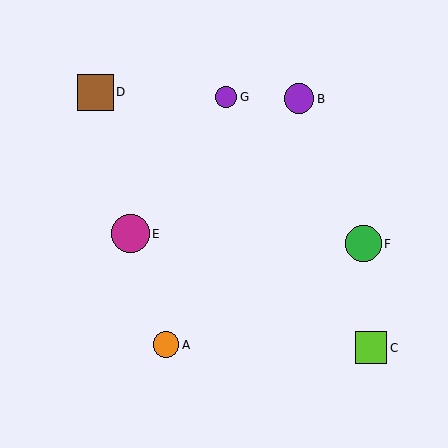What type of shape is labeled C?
Shape C is a lime square.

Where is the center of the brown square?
The center of the brown square is at (95, 92).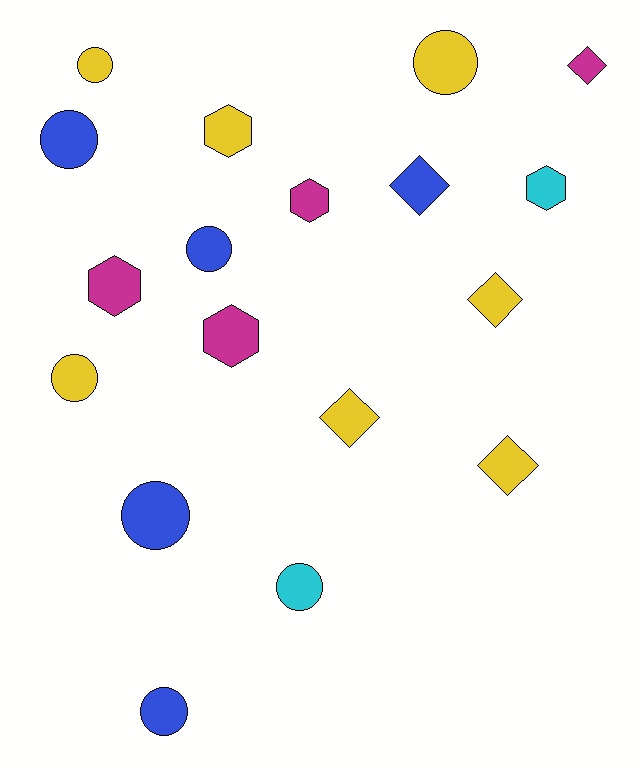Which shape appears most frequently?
Circle, with 8 objects.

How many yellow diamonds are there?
There are 3 yellow diamonds.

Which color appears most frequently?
Yellow, with 7 objects.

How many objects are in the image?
There are 18 objects.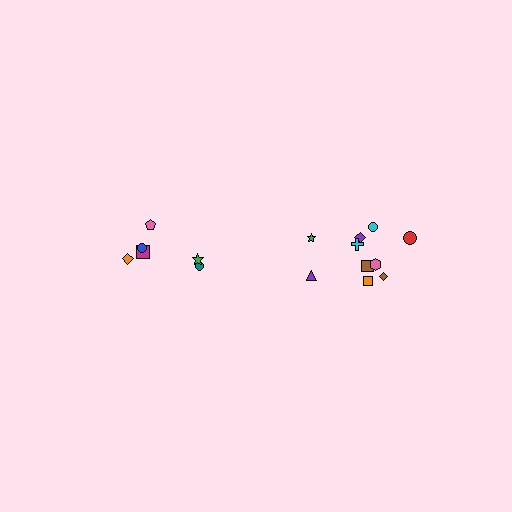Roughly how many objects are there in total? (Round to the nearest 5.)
Roughly 15 objects in total.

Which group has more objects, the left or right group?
The right group.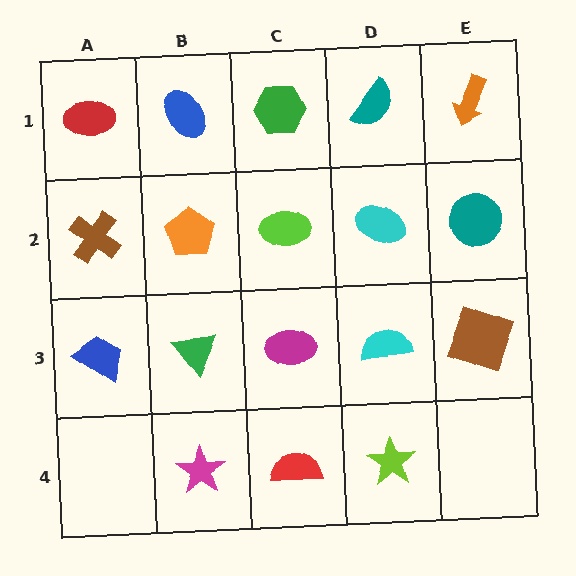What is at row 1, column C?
A green hexagon.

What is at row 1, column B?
A blue ellipse.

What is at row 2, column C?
A lime ellipse.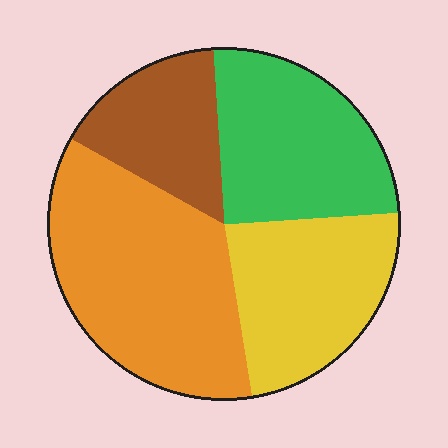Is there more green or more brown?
Green.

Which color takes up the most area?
Orange, at roughly 35%.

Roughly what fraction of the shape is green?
Green takes up about one quarter (1/4) of the shape.